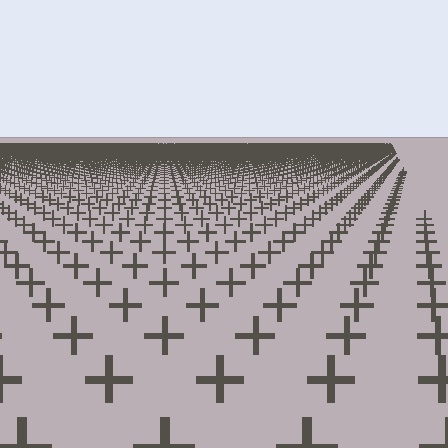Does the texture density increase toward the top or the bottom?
Density increases toward the top.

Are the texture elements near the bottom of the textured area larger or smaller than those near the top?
Larger. Near the bottom, elements are closer to the viewer and appear at a bigger on-screen size.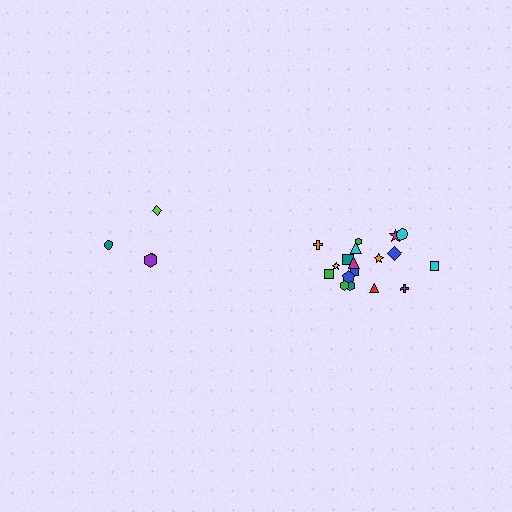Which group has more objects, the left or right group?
The right group.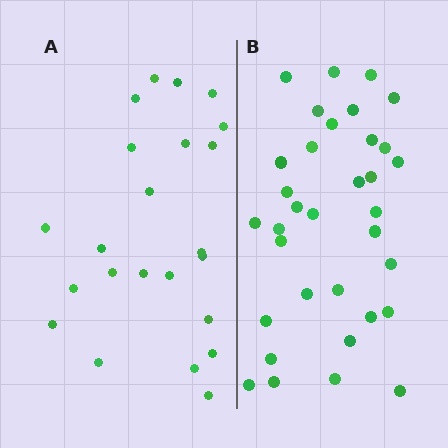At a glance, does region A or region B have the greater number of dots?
Region B (the right region) has more dots.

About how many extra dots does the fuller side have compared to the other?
Region B has roughly 12 or so more dots than region A.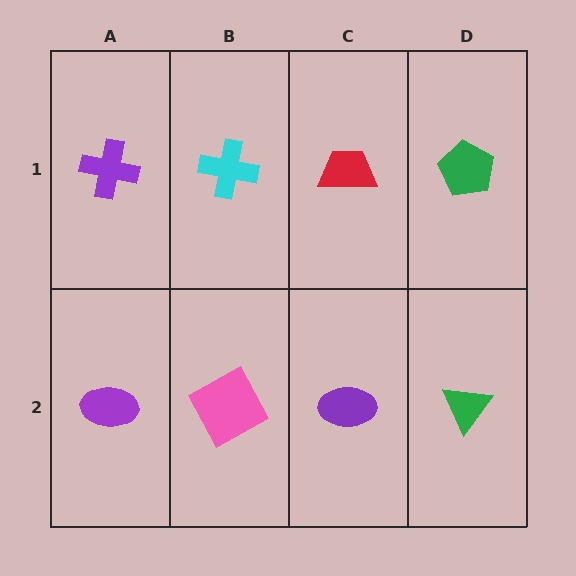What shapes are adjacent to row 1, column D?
A green triangle (row 2, column D), a red trapezoid (row 1, column C).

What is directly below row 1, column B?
A pink square.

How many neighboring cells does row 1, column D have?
2.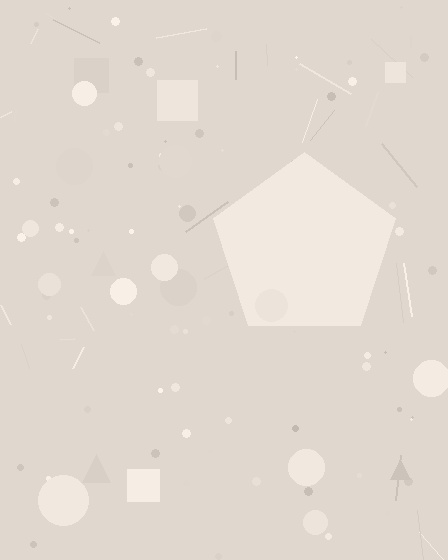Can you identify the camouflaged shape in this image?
The camouflaged shape is a pentagon.